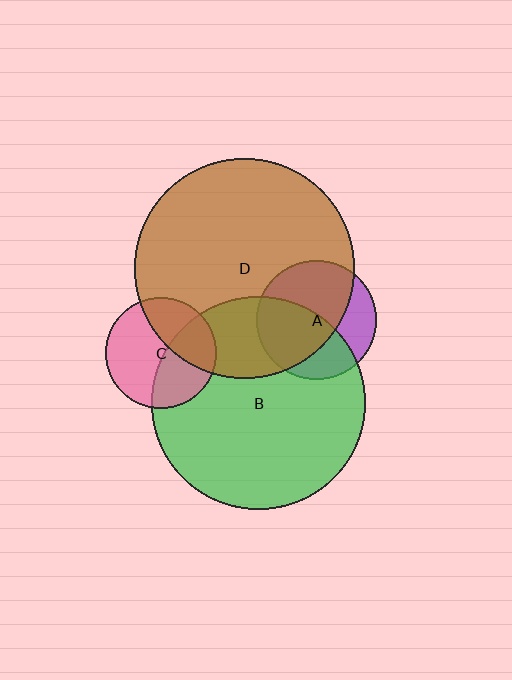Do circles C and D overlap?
Yes.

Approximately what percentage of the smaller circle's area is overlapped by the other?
Approximately 35%.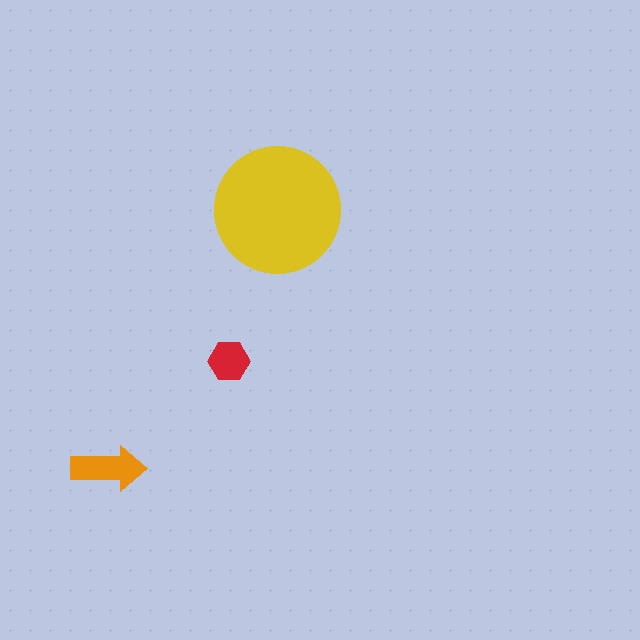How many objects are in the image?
There are 3 objects in the image.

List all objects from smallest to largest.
The red hexagon, the orange arrow, the yellow circle.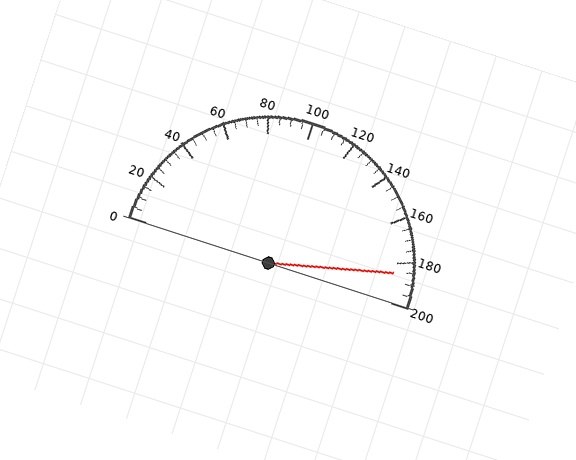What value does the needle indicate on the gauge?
The needle indicates approximately 185.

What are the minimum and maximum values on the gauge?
The gauge ranges from 0 to 200.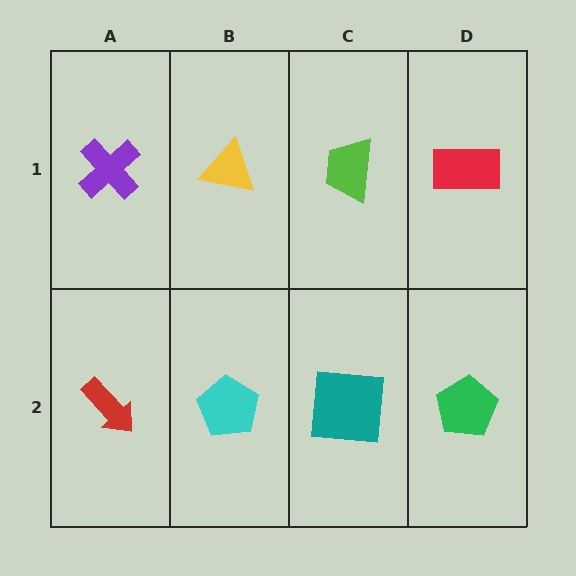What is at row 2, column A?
A red arrow.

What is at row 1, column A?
A purple cross.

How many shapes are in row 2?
4 shapes.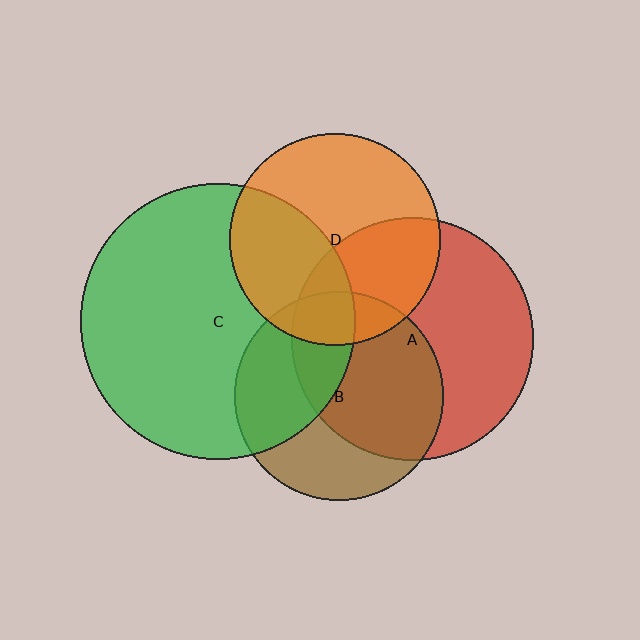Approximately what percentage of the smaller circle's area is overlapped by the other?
Approximately 40%.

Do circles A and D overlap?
Yes.